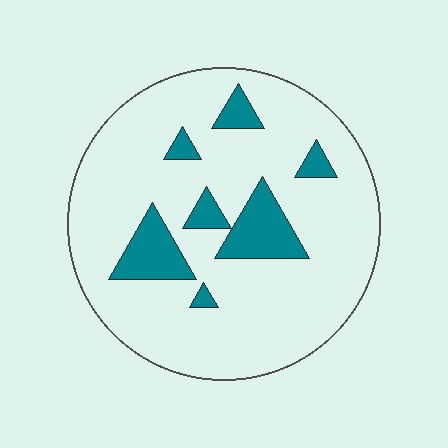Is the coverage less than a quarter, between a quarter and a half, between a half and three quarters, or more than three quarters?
Less than a quarter.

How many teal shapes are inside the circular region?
7.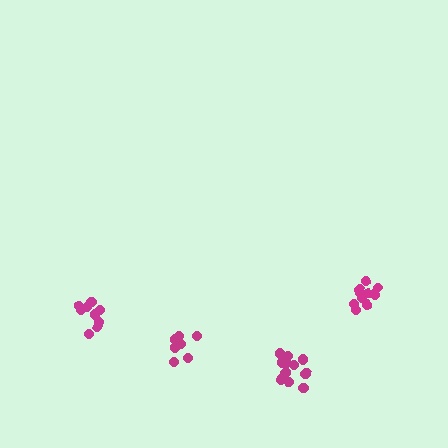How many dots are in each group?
Group 1: 8 dots, Group 2: 9 dots, Group 3: 11 dots, Group 4: 13 dots (41 total).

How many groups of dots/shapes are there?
There are 4 groups.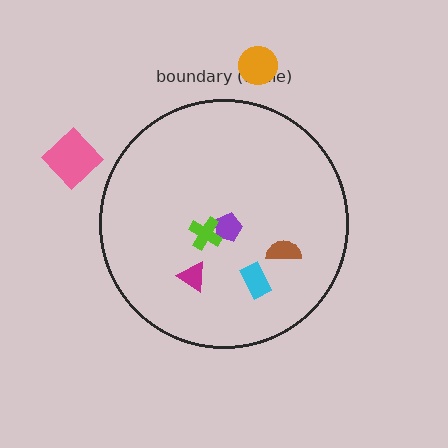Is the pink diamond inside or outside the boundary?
Outside.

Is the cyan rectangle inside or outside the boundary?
Inside.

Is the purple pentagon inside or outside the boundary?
Inside.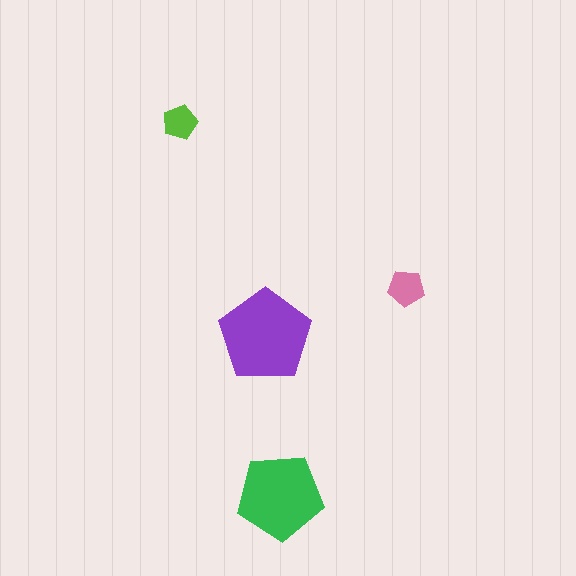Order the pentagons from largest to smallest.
the purple one, the green one, the pink one, the lime one.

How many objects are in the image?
There are 4 objects in the image.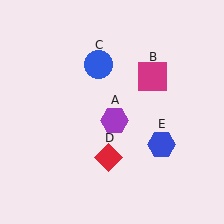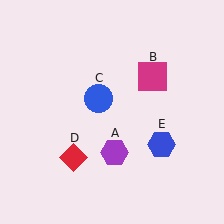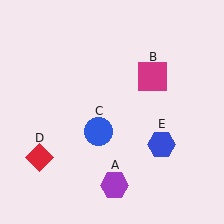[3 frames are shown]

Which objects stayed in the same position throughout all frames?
Magenta square (object B) and blue hexagon (object E) remained stationary.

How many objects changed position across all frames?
3 objects changed position: purple hexagon (object A), blue circle (object C), red diamond (object D).